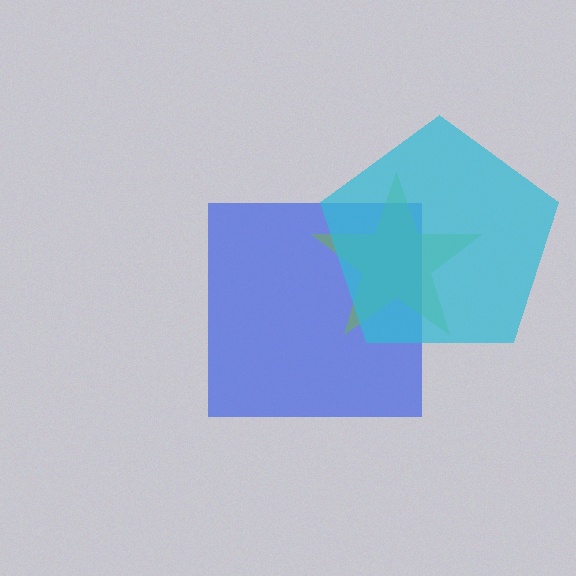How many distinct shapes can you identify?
There are 3 distinct shapes: a blue square, a lime star, a cyan pentagon.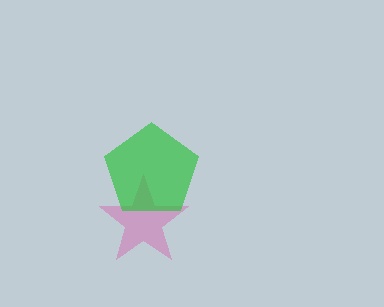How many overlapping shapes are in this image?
There are 2 overlapping shapes in the image.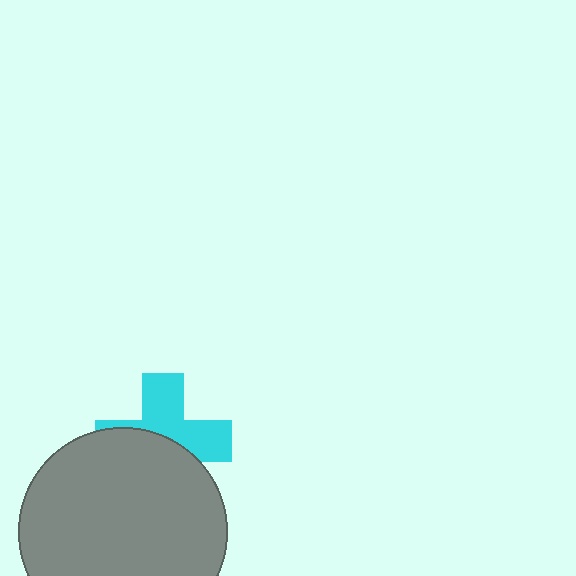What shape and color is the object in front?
The object in front is a gray circle.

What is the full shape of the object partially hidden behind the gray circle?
The partially hidden object is a cyan cross.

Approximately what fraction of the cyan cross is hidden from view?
Roughly 49% of the cyan cross is hidden behind the gray circle.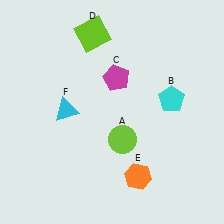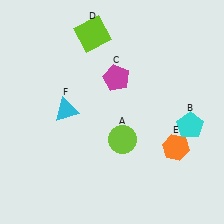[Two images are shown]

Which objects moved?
The objects that moved are: the cyan pentagon (B), the orange hexagon (E).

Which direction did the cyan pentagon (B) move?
The cyan pentagon (B) moved down.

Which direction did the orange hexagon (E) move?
The orange hexagon (E) moved right.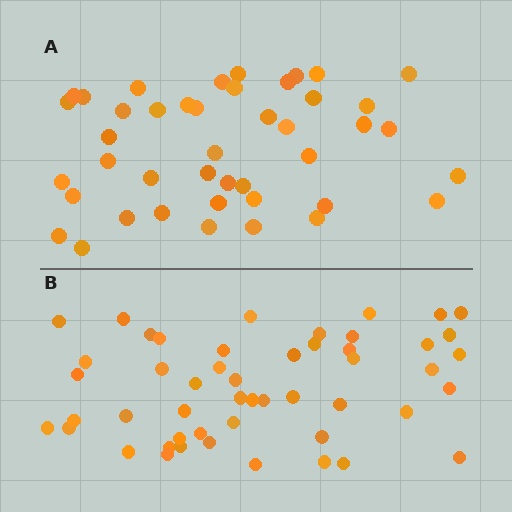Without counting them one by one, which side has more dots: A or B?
Region B (the bottom region) has more dots.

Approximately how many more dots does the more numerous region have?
Region B has roughly 8 or so more dots than region A.